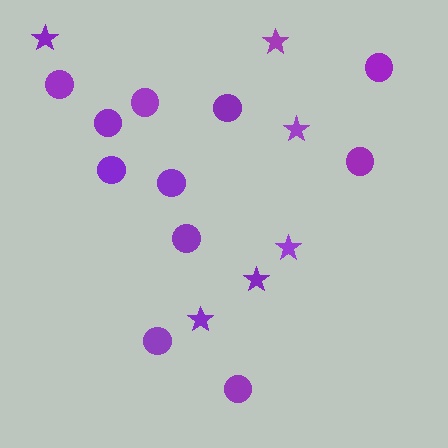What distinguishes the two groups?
There are 2 groups: one group of circles (11) and one group of stars (6).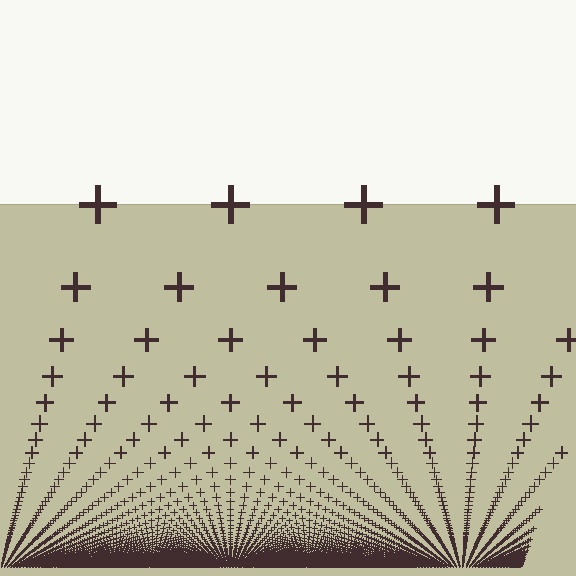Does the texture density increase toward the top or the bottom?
Density increases toward the bottom.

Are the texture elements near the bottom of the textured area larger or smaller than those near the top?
Smaller. The gradient is inverted — elements near the bottom are smaller and denser.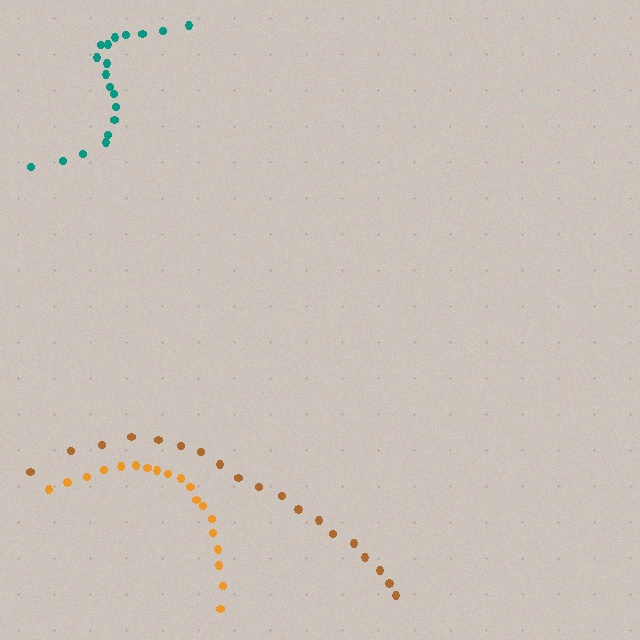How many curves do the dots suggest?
There are 3 distinct paths.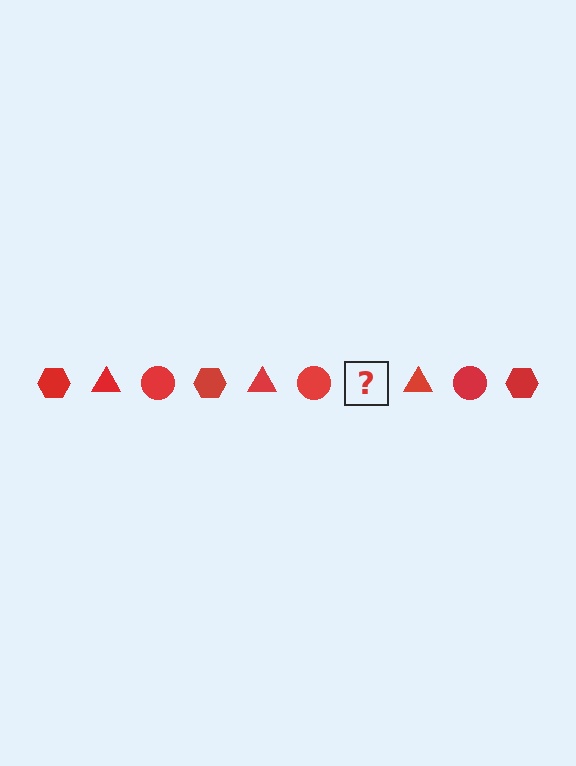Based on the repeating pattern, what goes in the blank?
The blank should be a red hexagon.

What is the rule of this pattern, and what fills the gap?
The rule is that the pattern cycles through hexagon, triangle, circle shapes in red. The gap should be filled with a red hexagon.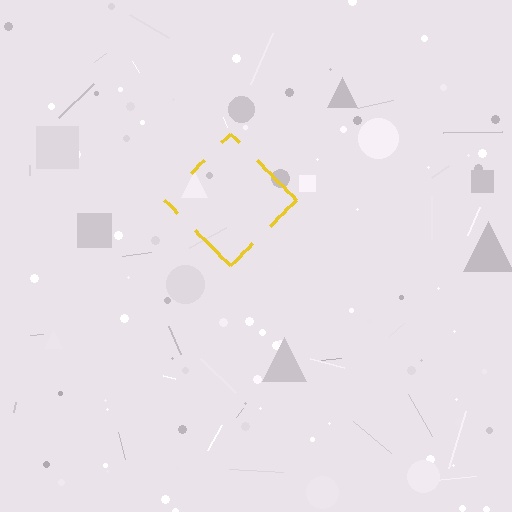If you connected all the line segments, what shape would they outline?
They would outline a diamond.